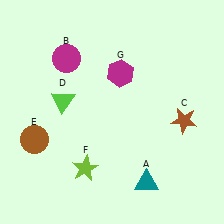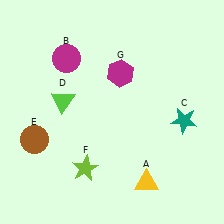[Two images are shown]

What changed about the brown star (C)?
In Image 1, C is brown. In Image 2, it changed to teal.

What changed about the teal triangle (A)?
In Image 1, A is teal. In Image 2, it changed to yellow.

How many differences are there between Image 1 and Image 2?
There are 2 differences between the two images.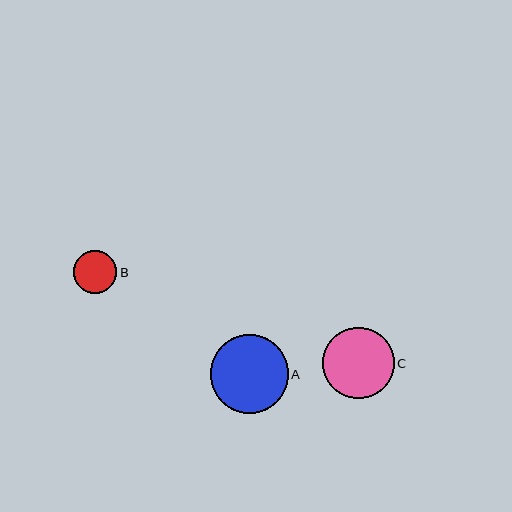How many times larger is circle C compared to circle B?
Circle C is approximately 1.7 times the size of circle B.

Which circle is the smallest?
Circle B is the smallest with a size of approximately 43 pixels.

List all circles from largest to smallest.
From largest to smallest: A, C, B.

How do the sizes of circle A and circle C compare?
Circle A and circle C are approximately the same size.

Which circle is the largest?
Circle A is the largest with a size of approximately 78 pixels.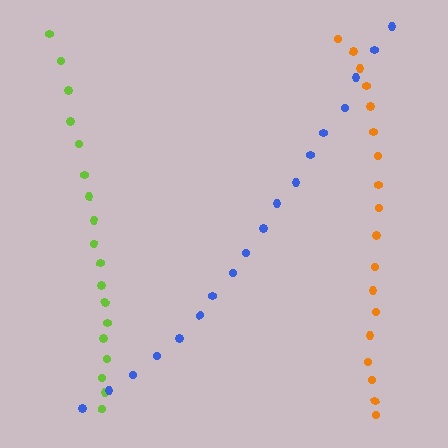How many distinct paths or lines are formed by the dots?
There are 3 distinct paths.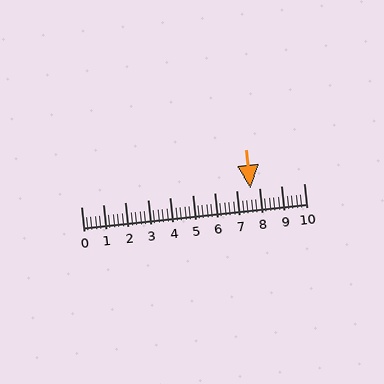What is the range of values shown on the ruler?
The ruler shows values from 0 to 10.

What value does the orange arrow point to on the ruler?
The orange arrow points to approximately 7.6.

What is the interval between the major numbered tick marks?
The major tick marks are spaced 1 units apart.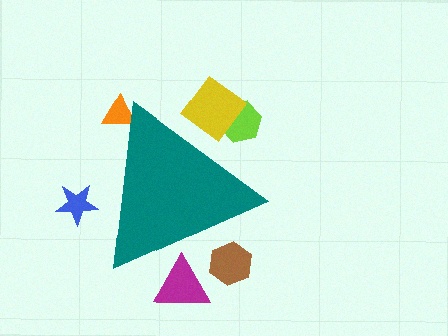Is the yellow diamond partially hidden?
Yes, the yellow diamond is partially hidden behind the teal triangle.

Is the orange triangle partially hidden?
Yes, the orange triangle is partially hidden behind the teal triangle.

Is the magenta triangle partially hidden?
Yes, the magenta triangle is partially hidden behind the teal triangle.